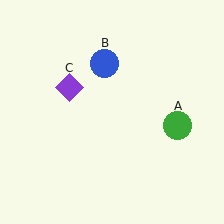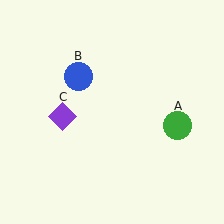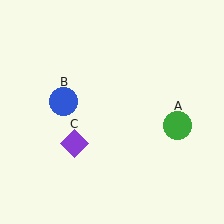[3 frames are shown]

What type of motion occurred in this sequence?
The blue circle (object B), purple diamond (object C) rotated counterclockwise around the center of the scene.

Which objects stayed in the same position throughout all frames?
Green circle (object A) remained stationary.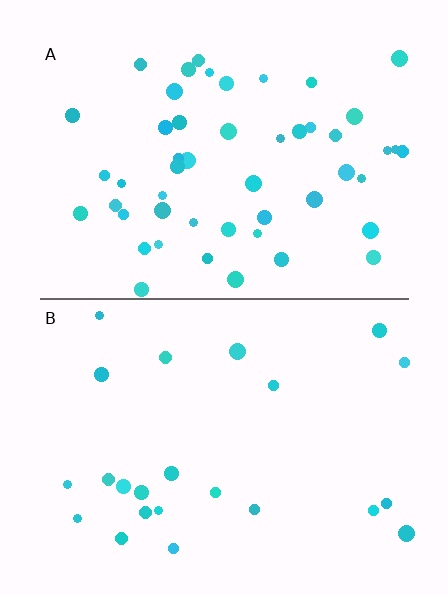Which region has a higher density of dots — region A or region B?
A (the top).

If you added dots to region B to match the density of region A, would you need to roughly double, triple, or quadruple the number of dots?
Approximately double.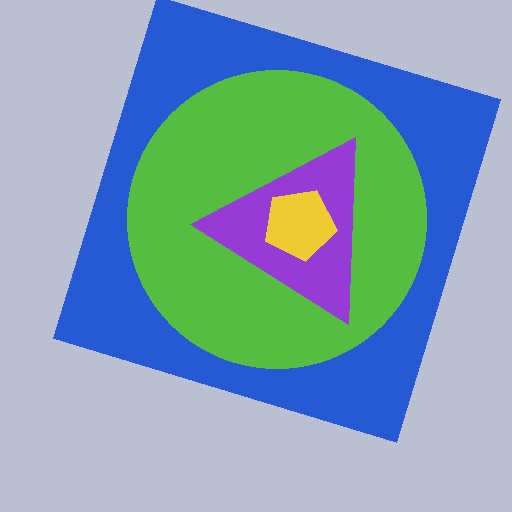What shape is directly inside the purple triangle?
The yellow pentagon.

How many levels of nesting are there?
4.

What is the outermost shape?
The blue square.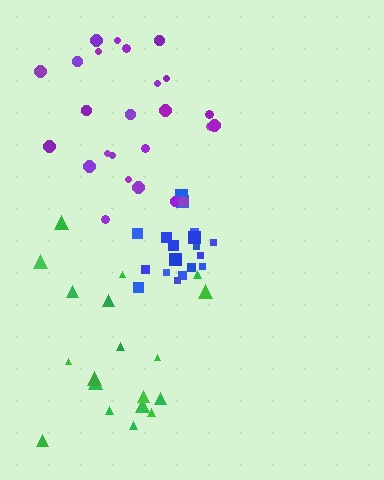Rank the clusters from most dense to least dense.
blue, purple, green.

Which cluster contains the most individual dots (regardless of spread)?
Purple (25).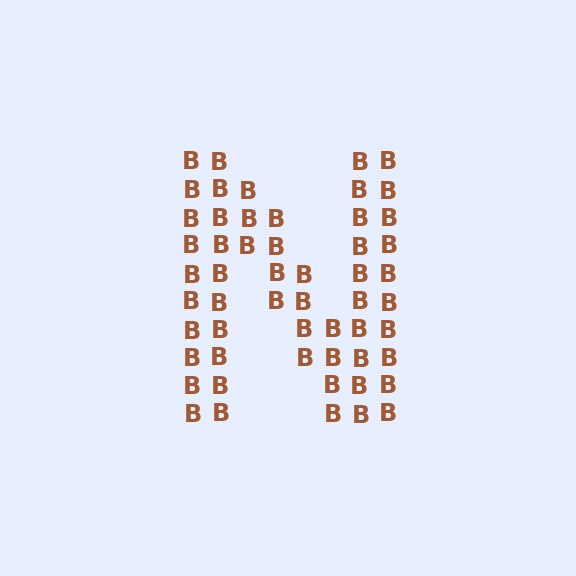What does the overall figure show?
The overall figure shows the letter N.